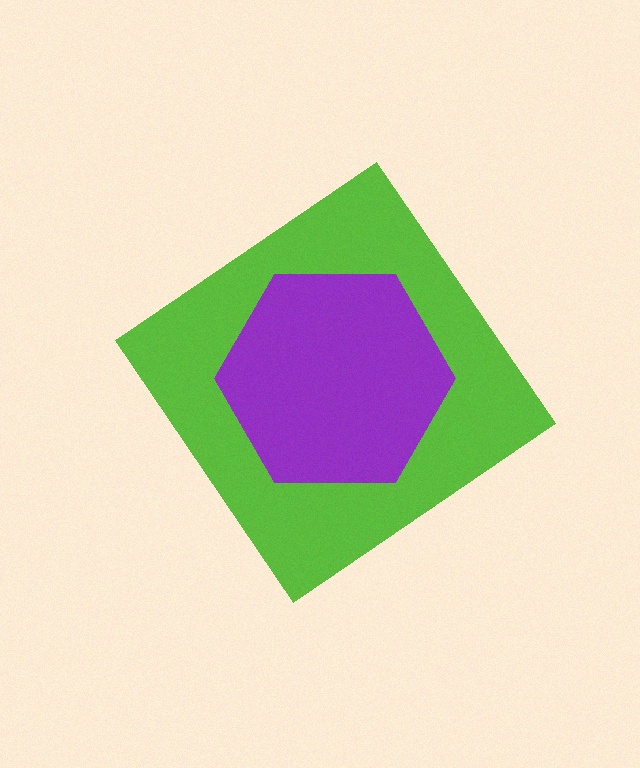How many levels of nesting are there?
2.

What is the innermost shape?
The purple hexagon.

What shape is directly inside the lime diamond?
The purple hexagon.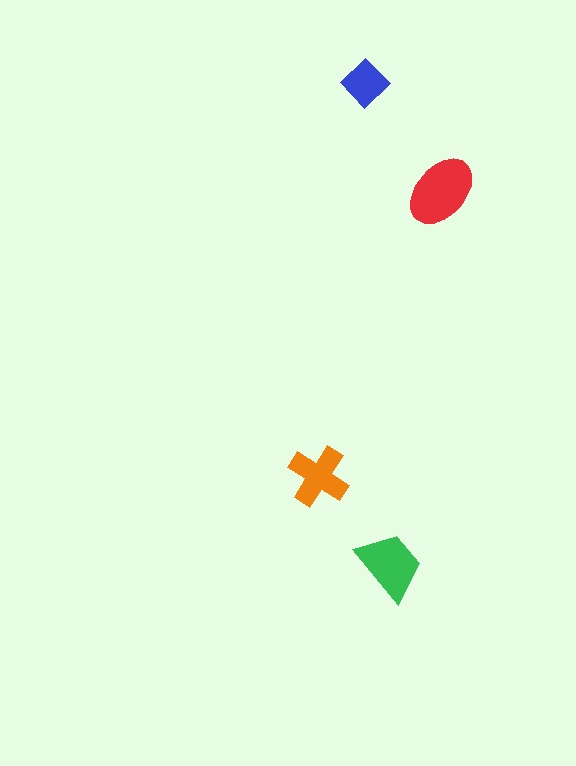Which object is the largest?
The red ellipse.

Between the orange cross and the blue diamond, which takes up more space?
The orange cross.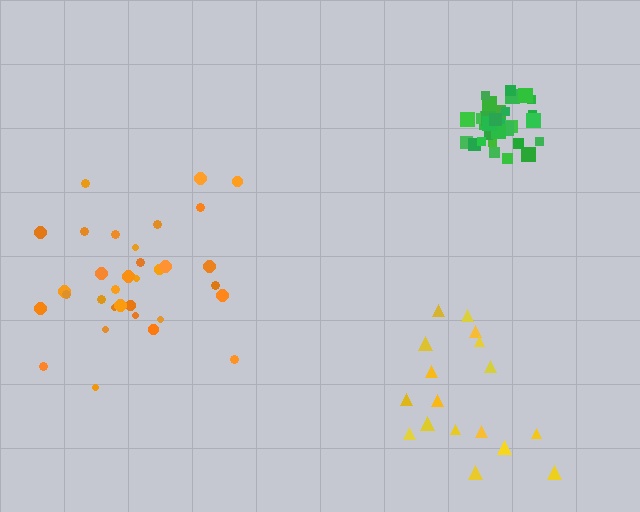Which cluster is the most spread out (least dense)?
Yellow.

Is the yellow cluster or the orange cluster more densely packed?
Orange.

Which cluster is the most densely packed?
Green.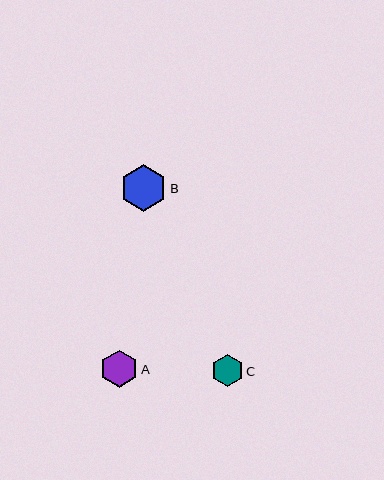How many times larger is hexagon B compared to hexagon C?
Hexagon B is approximately 1.5 times the size of hexagon C.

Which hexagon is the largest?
Hexagon B is the largest with a size of approximately 47 pixels.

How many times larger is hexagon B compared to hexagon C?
Hexagon B is approximately 1.5 times the size of hexagon C.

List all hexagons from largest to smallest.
From largest to smallest: B, A, C.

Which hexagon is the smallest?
Hexagon C is the smallest with a size of approximately 32 pixels.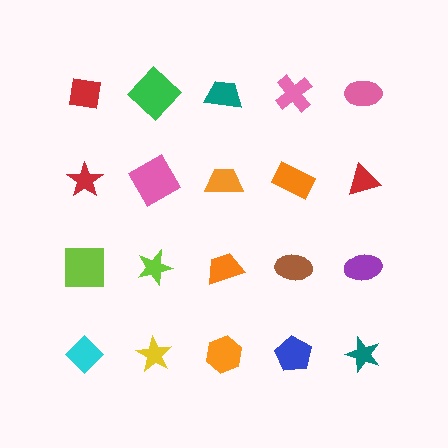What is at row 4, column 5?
A teal star.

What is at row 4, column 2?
A yellow star.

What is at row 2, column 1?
A red star.